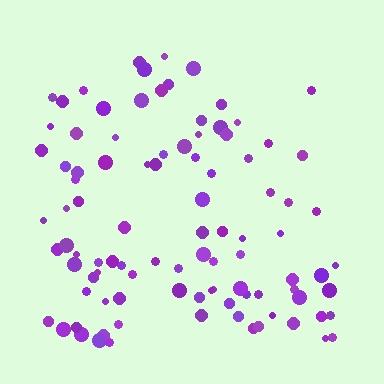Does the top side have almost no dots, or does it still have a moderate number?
Still a moderate number, just noticeably fewer than the bottom.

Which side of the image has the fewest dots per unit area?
The top.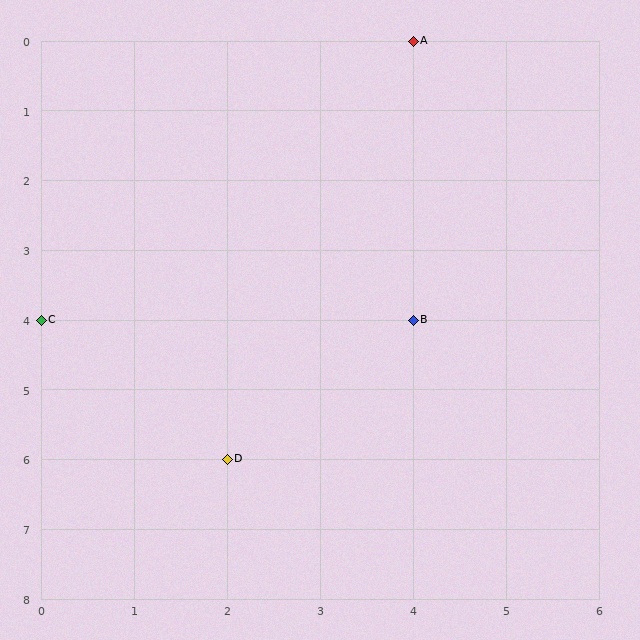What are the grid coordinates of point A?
Point A is at grid coordinates (4, 0).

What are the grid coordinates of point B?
Point B is at grid coordinates (4, 4).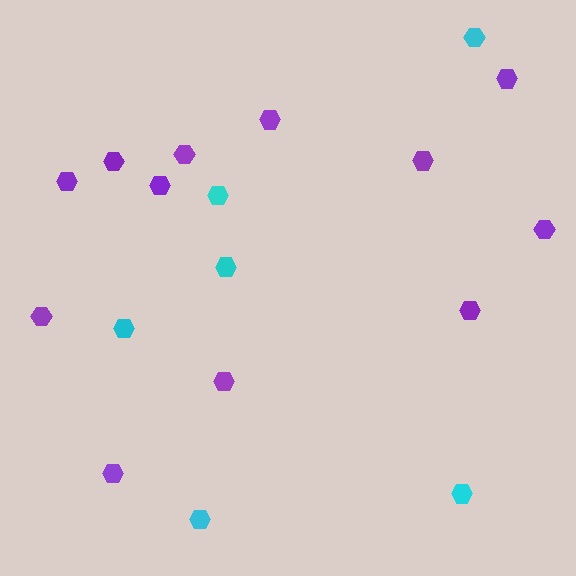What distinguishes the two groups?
There are 2 groups: one group of purple hexagons (12) and one group of cyan hexagons (6).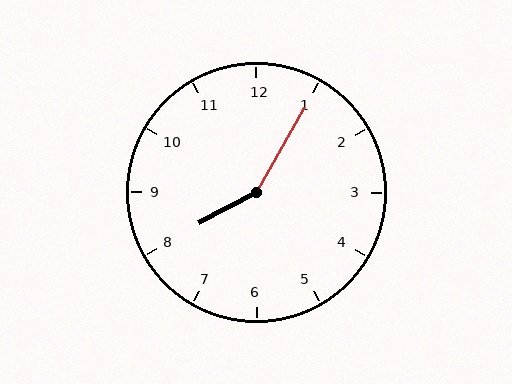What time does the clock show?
8:05.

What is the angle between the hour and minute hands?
Approximately 148 degrees.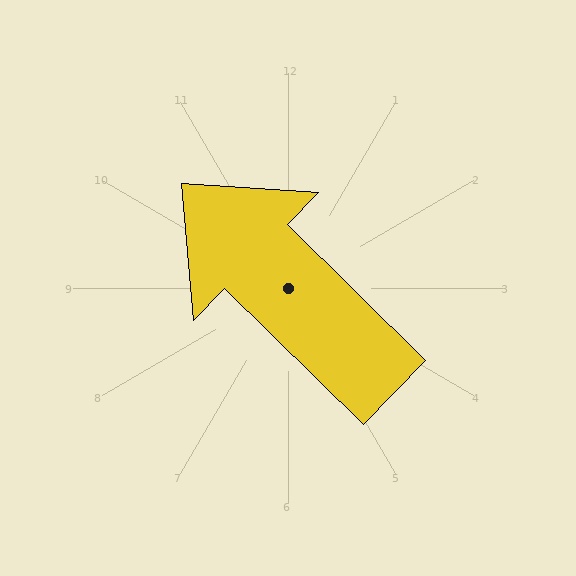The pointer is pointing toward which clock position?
Roughly 10 o'clock.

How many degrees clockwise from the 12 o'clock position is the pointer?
Approximately 314 degrees.